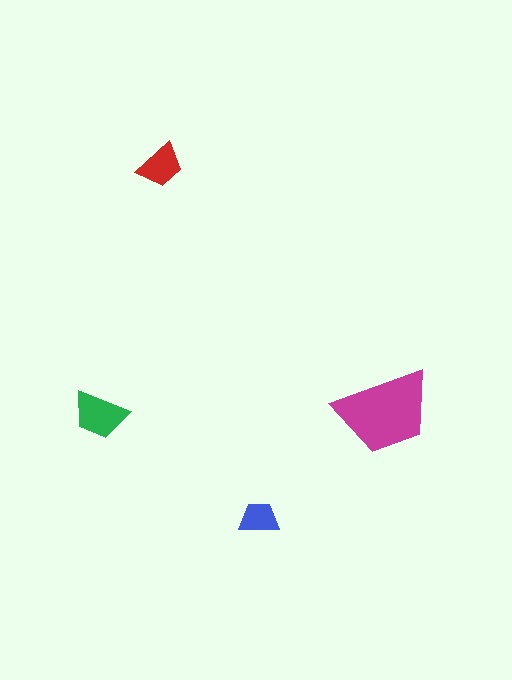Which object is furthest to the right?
The magenta trapezoid is rightmost.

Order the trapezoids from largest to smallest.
the magenta one, the green one, the red one, the blue one.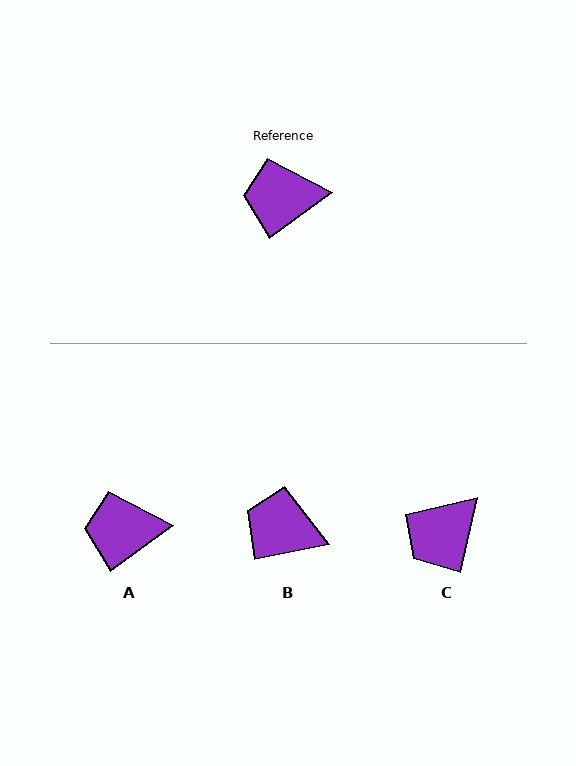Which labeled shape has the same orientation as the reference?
A.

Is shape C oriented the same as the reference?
No, it is off by about 42 degrees.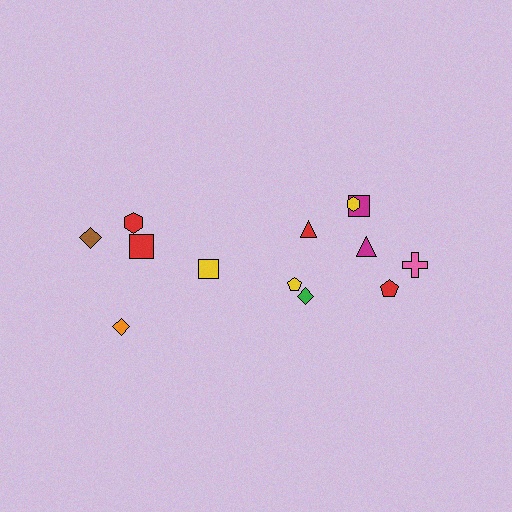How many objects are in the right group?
There are 8 objects.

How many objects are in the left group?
There are 5 objects.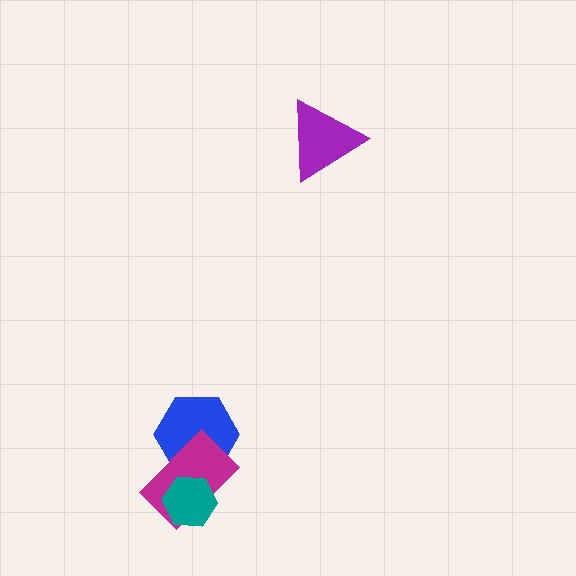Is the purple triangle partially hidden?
No, no other shape covers it.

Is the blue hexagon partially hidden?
Yes, it is partially covered by another shape.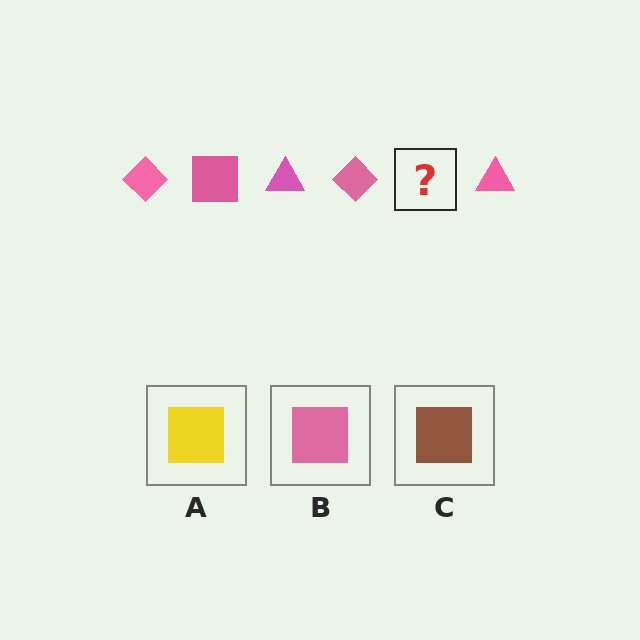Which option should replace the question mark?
Option B.